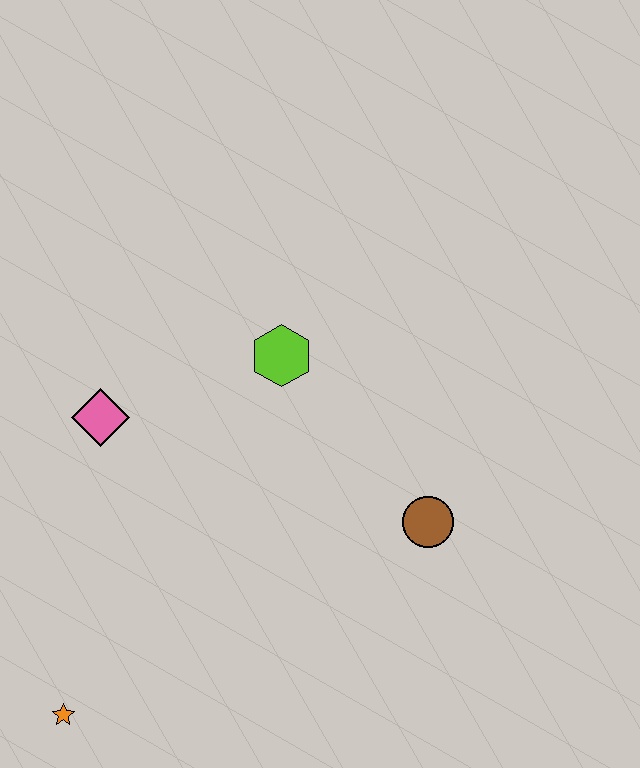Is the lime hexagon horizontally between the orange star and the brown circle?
Yes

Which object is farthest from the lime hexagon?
The orange star is farthest from the lime hexagon.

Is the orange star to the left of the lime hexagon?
Yes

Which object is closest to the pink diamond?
The lime hexagon is closest to the pink diamond.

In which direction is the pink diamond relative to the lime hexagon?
The pink diamond is to the left of the lime hexagon.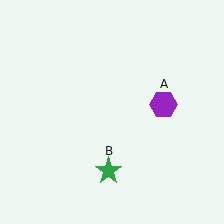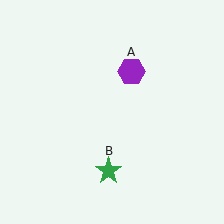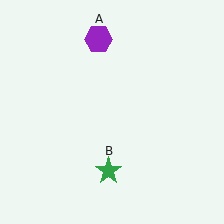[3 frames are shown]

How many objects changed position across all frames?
1 object changed position: purple hexagon (object A).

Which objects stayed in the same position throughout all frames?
Green star (object B) remained stationary.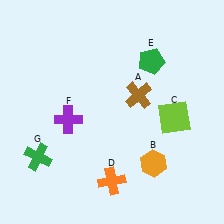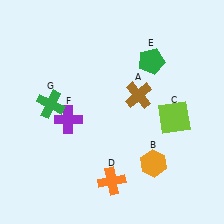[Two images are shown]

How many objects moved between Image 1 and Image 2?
1 object moved between the two images.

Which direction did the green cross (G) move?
The green cross (G) moved up.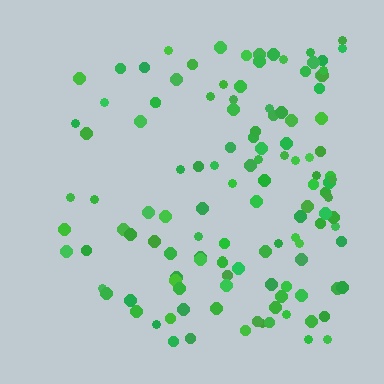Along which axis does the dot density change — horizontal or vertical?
Horizontal.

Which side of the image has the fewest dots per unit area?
The left.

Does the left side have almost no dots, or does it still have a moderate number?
Still a moderate number, just noticeably fewer than the right.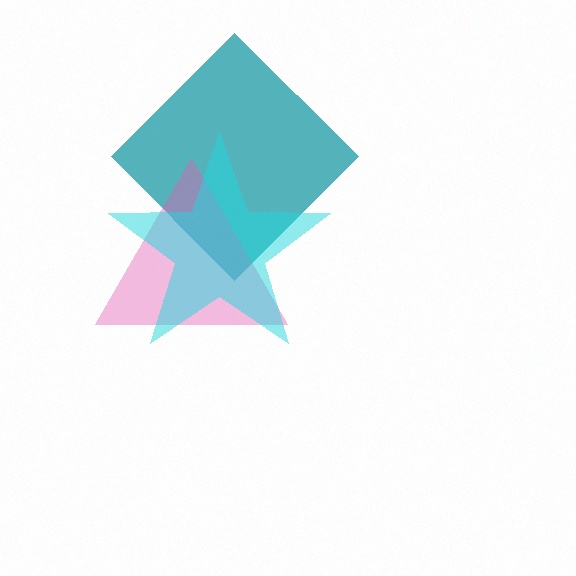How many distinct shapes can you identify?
There are 3 distinct shapes: a teal diamond, a pink triangle, a cyan star.